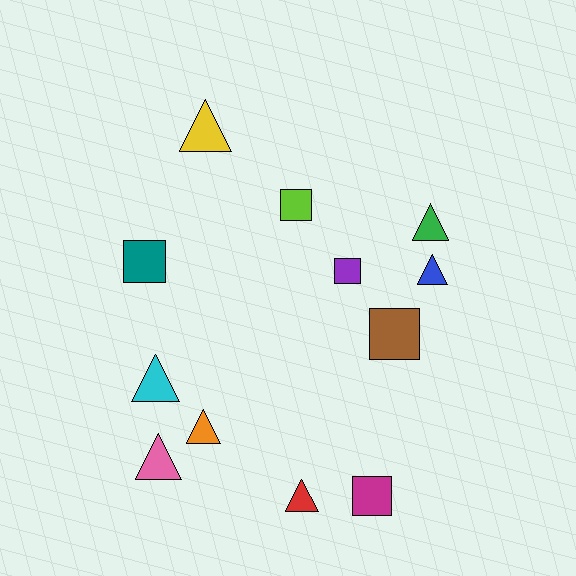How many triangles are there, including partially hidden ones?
There are 7 triangles.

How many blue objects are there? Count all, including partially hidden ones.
There is 1 blue object.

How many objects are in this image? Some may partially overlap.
There are 12 objects.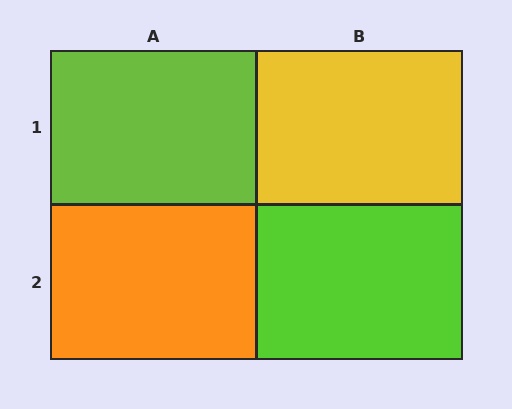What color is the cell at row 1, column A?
Lime.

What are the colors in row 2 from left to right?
Orange, lime.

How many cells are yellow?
1 cell is yellow.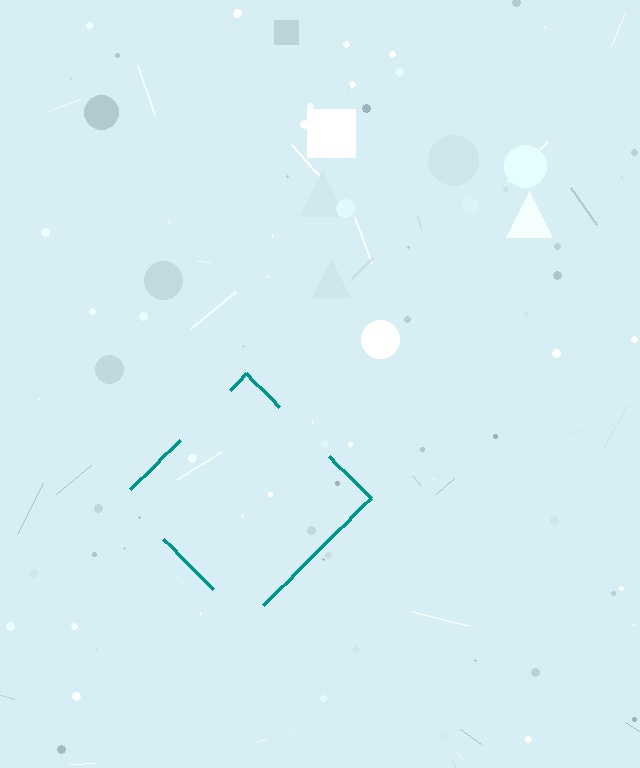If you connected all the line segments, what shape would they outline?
They would outline a diamond.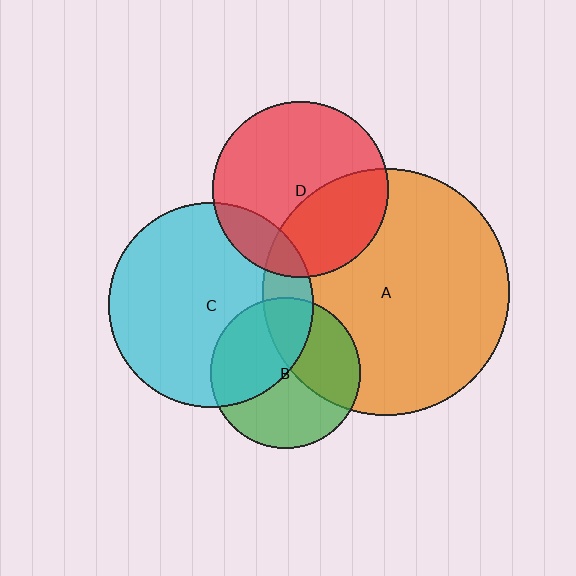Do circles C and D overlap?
Yes.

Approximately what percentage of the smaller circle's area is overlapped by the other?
Approximately 15%.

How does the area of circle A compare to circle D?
Approximately 1.9 times.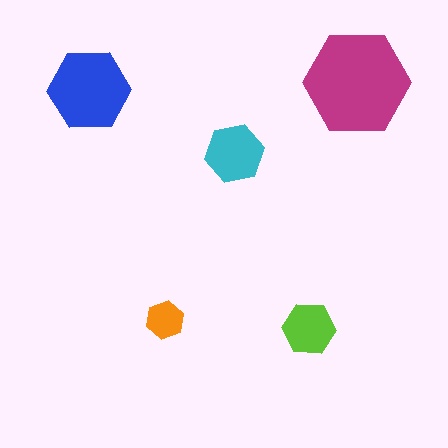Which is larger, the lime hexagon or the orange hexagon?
The lime one.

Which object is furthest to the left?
The blue hexagon is leftmost.